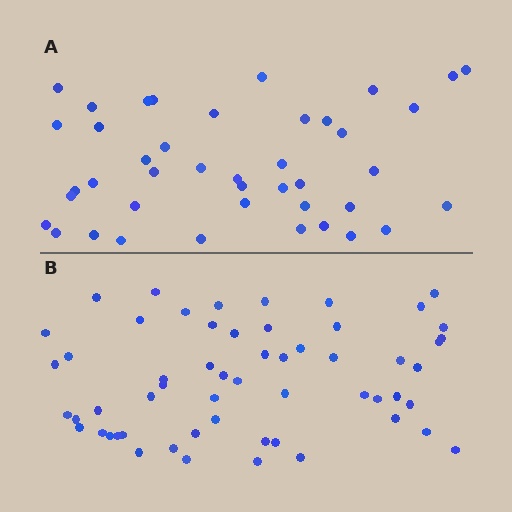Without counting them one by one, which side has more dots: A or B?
Region B (the bottom region) has more dots.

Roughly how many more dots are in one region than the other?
Region B has approximately 15 more dots than region A.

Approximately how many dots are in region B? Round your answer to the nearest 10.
About 60 dots. (The exact count is 57, which rounds to 60.)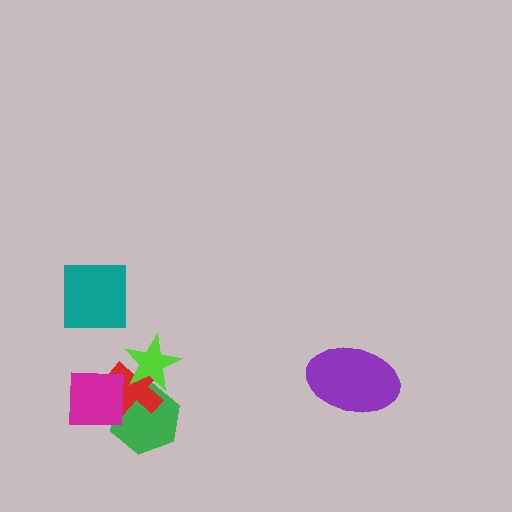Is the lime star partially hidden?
No, no other shape covers it.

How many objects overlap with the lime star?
2 objects overlap with the lime star.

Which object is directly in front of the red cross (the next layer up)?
The magenta square is directly in front of the red cross.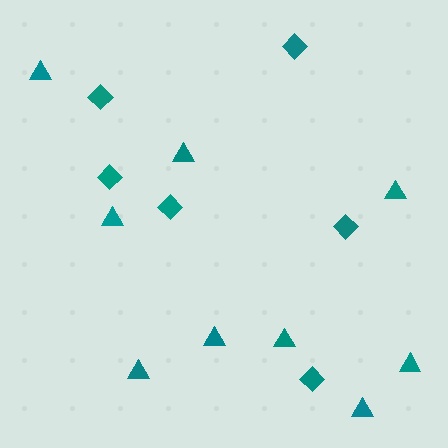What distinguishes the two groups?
There are 2 groups: one group of diamonds (6) and one group of triangles (9).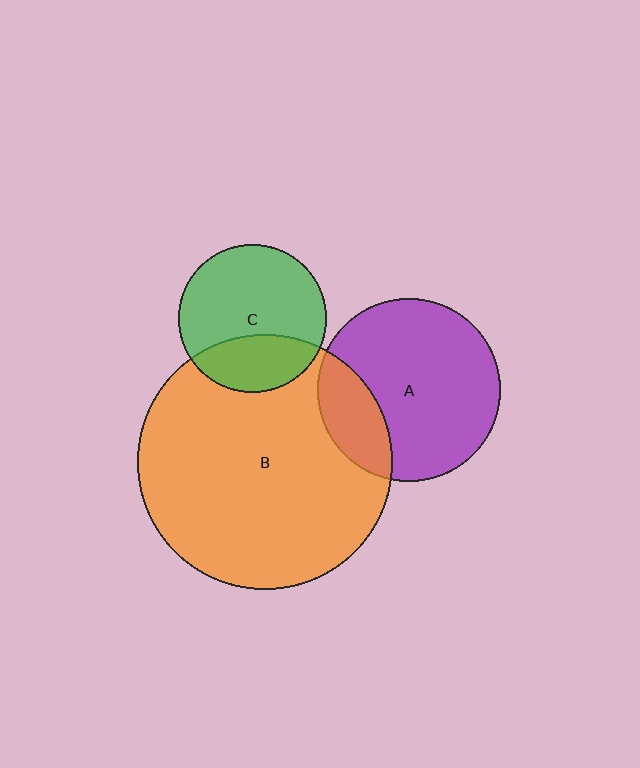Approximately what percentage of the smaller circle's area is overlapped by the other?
Approximately 30%.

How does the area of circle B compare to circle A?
Approximately 2.0 times.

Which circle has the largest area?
Circle B (orange).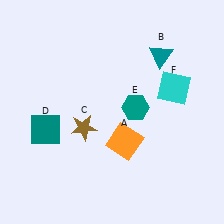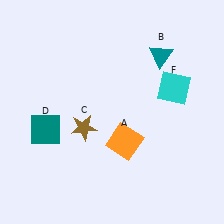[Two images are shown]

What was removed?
The teal hexagon (E) was removed in Image 2.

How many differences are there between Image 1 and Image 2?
There is 1 difference between the two images.